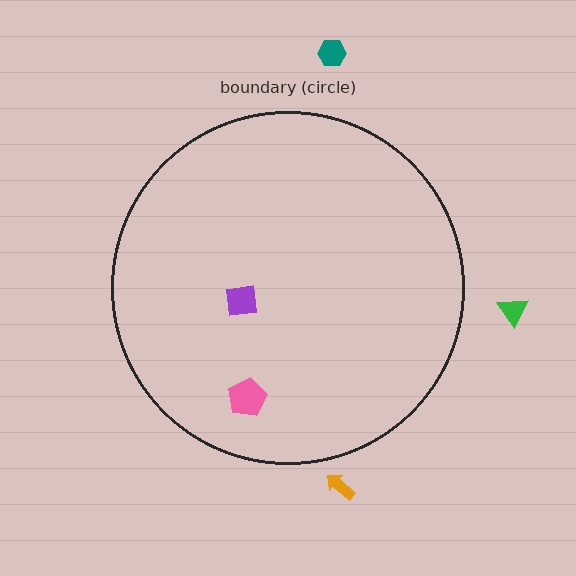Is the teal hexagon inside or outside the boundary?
Outside.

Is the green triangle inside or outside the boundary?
Outside.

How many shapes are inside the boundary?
2 inside, 3 outside.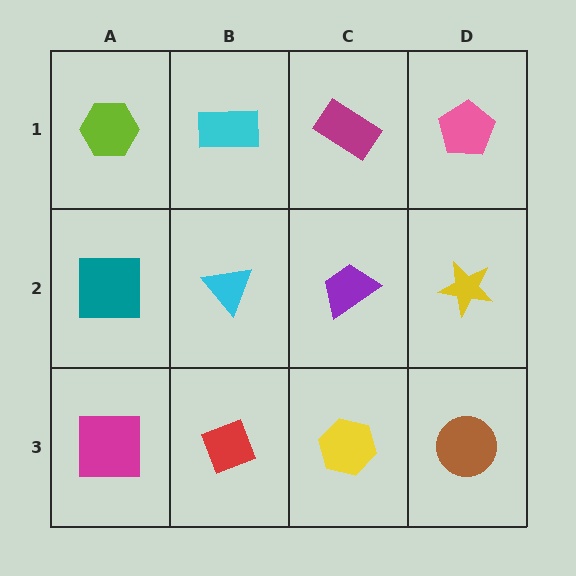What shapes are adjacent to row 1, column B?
A cyan triangle (row 2, column B), a lime hexagon (row 1, column A), a magenta rectangle (row 1, column C).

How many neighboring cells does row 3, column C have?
3.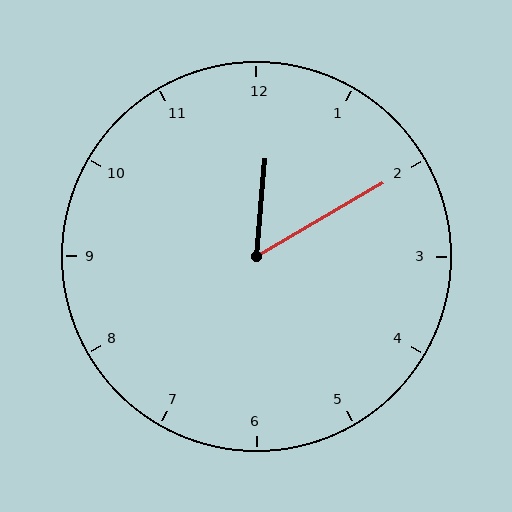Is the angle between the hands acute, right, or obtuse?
It is acute.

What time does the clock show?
12:10.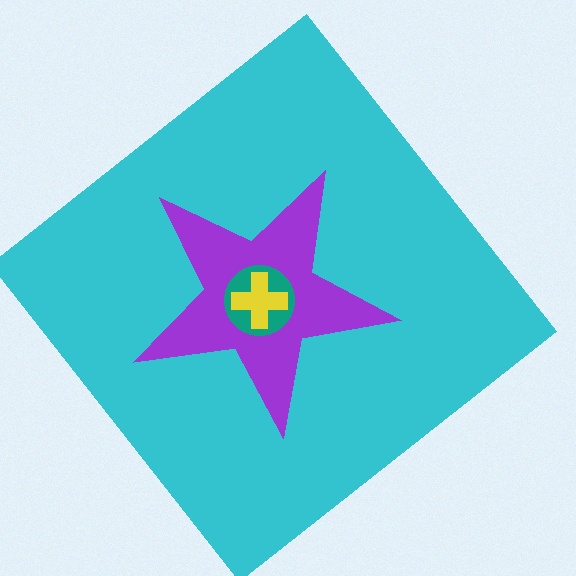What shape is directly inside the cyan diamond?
The purple star.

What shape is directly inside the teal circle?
The yellow cross.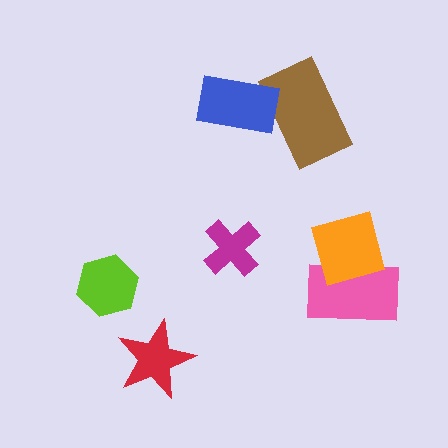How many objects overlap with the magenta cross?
0 objects overlap with the magenta cross.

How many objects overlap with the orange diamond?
1 object overlaps with the orange diamond.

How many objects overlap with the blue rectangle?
1 object overlaps with the blue rectangle.